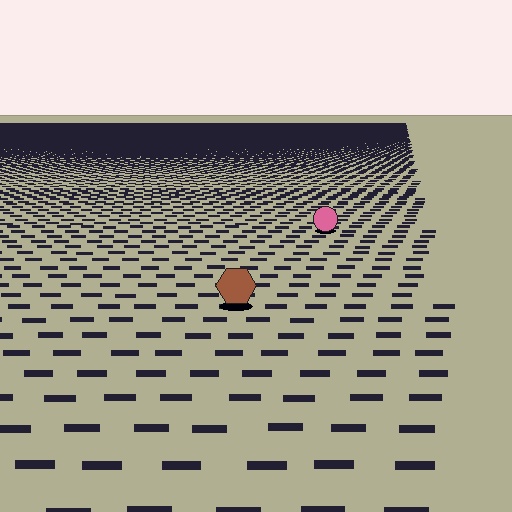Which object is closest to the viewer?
The brown hexagon is closest. The texture marks near it are larger and more spread out.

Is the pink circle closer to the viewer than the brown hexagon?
No. The brown hexagon is closer — you can tell from the texture gradient: the ground texture is coarser near it.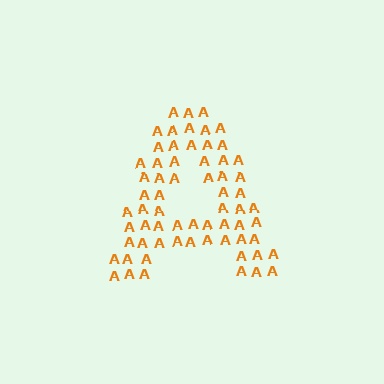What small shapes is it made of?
It is made of small letter A's.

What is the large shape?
The large shape is the letter A.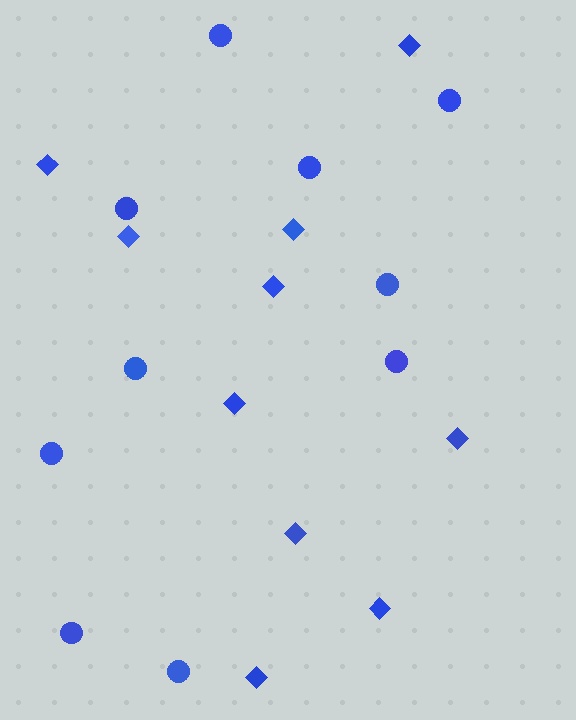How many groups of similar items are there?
There are 2 groups: one group of diamonds (10) and one group of circles (10).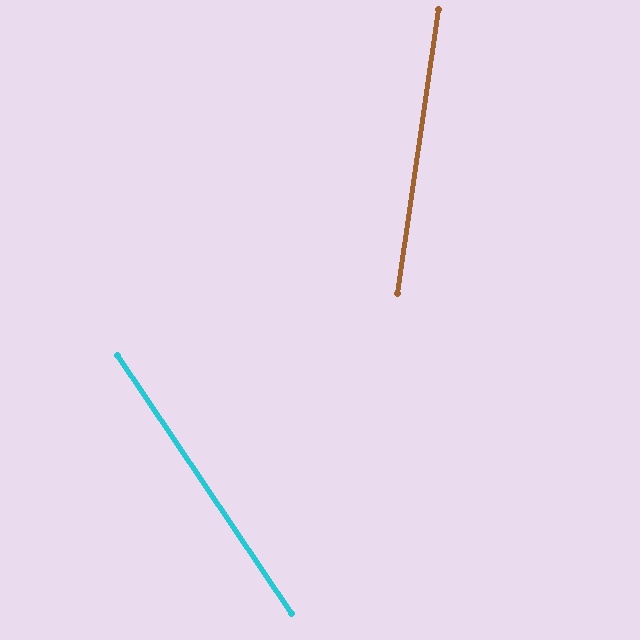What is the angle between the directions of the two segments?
Approximately 42 degrees.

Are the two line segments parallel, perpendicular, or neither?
Neither parallel nor perpendicular — they differ by about 42°.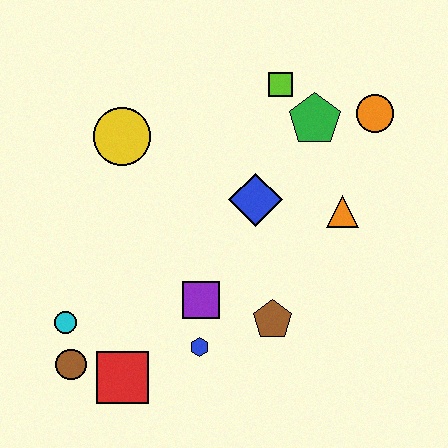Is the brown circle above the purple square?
No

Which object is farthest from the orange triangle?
The brown circle is farthest from the orange triangle.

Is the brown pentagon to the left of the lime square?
Yes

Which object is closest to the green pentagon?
The lime square is closest to the green pentagon.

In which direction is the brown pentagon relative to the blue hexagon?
The brown pentagon is to the right of the blue hexagon.